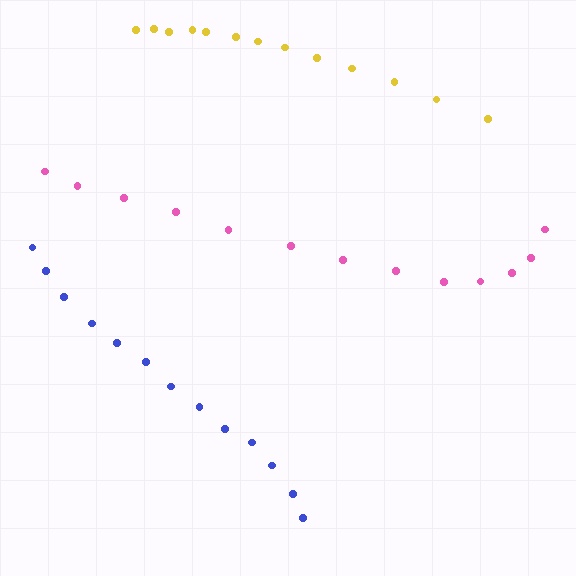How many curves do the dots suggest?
There are 3 distinct paths.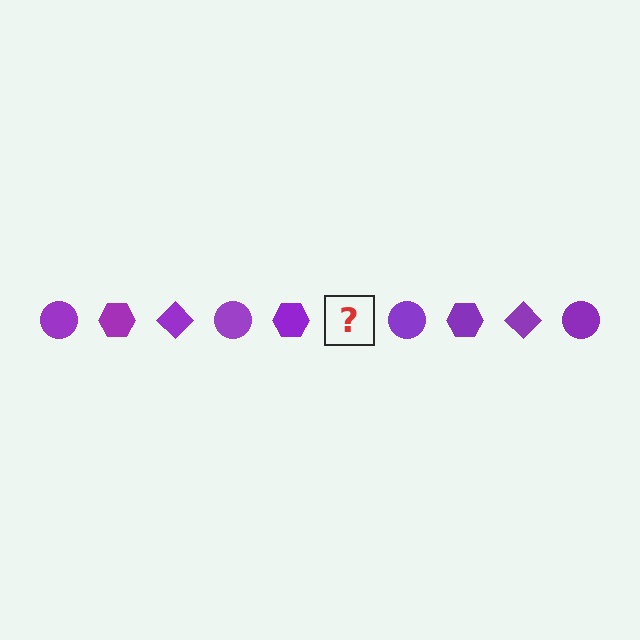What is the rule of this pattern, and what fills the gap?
The rule is that the pattern cycles through circle, hexagon, diamond shapes in purple. The gap should be filled with a purple diamond.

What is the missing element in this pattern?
The missing element is a purple diamond.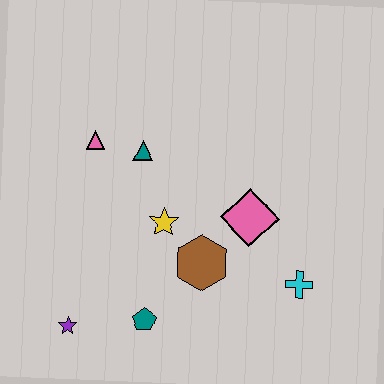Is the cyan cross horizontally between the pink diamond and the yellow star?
No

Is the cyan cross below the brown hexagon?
Yes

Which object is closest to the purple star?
The teal pentagon is closest to the purple star.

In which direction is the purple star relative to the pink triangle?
The purple star is below the pink triangle.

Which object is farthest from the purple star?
The cyan cross is farthest from the purple star.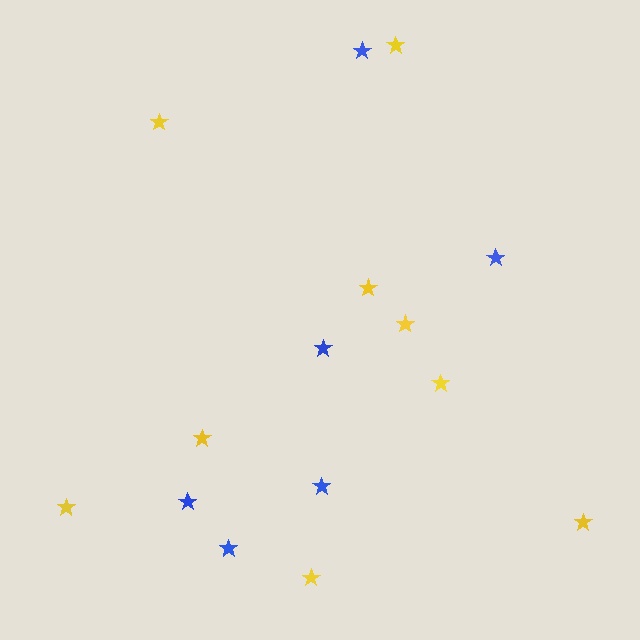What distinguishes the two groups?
There are 2 groups: one group of blue stars (6) and one group of yellow stars (9).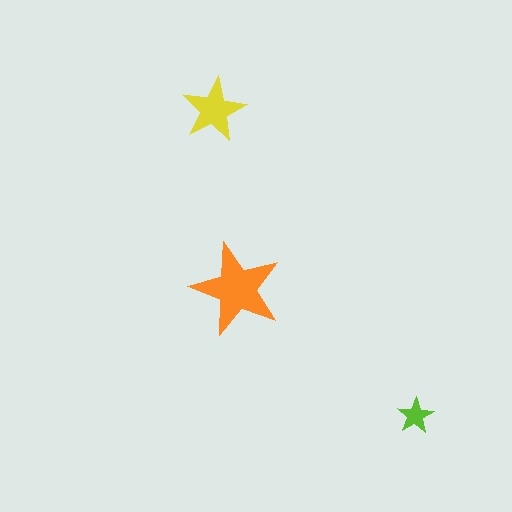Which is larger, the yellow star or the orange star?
The orange one.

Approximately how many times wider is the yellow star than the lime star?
About 1.5 times wider.